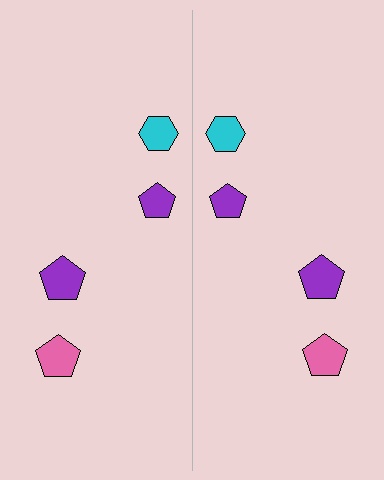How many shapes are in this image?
There are 8 shapes in this image.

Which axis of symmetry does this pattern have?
The pattern has a vertical axis of symmetry running through the center of the image.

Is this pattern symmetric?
Yes, this pattern has bilateral (reflection) symmetry.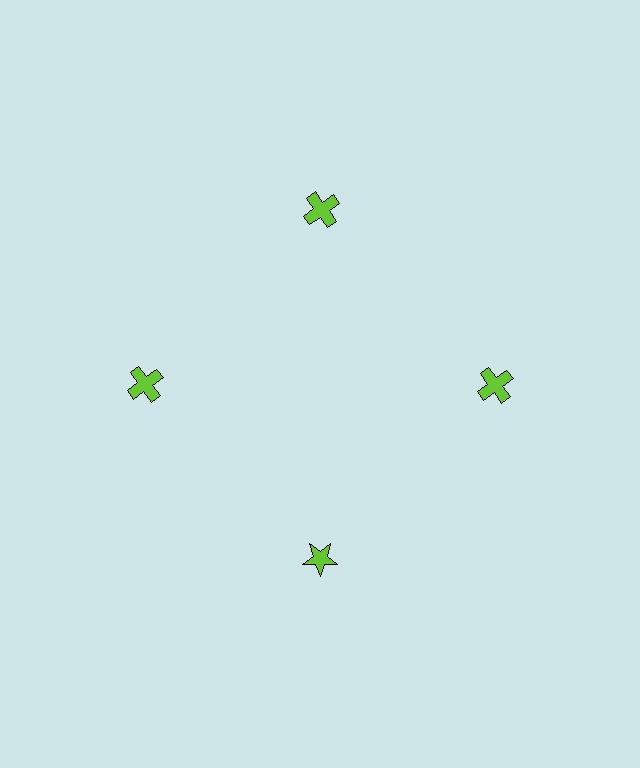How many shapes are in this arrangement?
There are 4 shapes arranged in a ring pattern.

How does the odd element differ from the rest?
It has a different shape: star instead of cross.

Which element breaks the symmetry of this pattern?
The lime star at roughly the 6 o'clock position breaks the symmetry. All other shapes are lime crosses.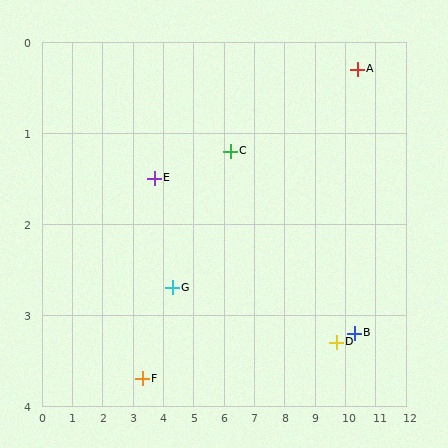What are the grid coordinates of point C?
Point C is at approximately (6.2, 1.2).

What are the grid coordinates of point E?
Point E is at approximately (3.7, 1.5).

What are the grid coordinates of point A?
Point A is at approximately (10.4, 0.3).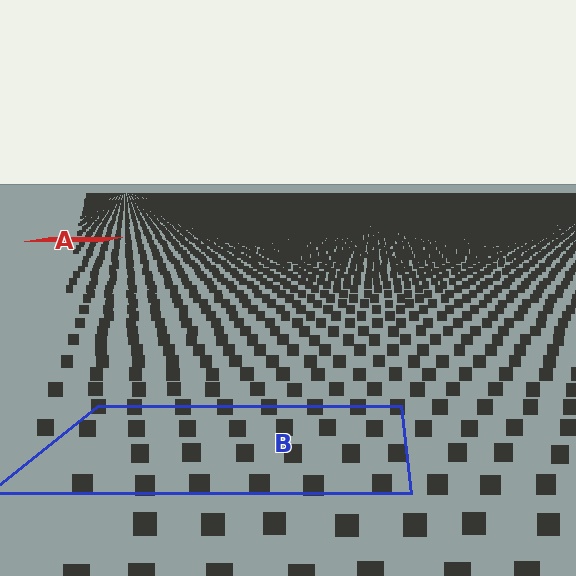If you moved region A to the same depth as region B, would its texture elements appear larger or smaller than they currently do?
They would appear larger. At a closer depth, the same texture elements are projected at a bigger on-screen size.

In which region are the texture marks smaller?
The texture marks are smaller in region A, because it is farther away.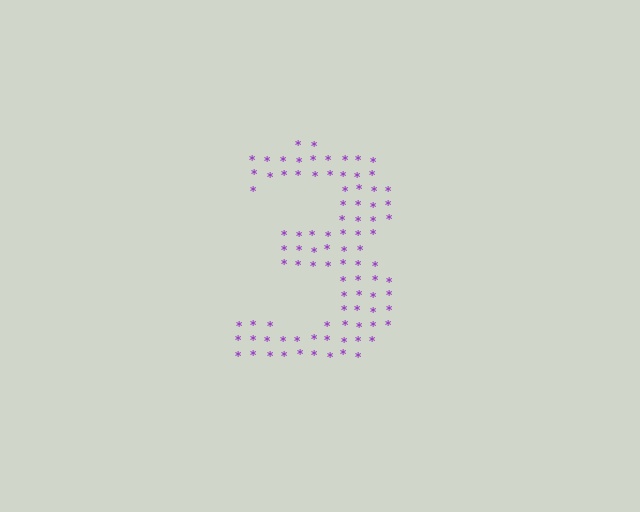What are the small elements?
The small elements are asterisks.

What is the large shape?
The large shape is the digit 3.